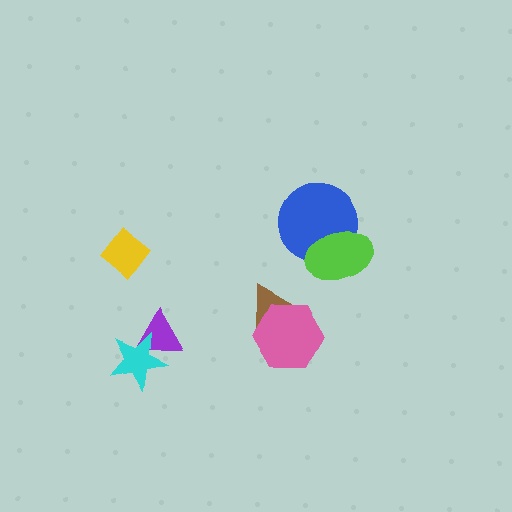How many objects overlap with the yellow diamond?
0 objects overlap with the yellow diamond.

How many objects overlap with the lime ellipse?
1 object overlaps with the lime ellipse.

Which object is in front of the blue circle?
The lime ellipse is in front of the blue circle.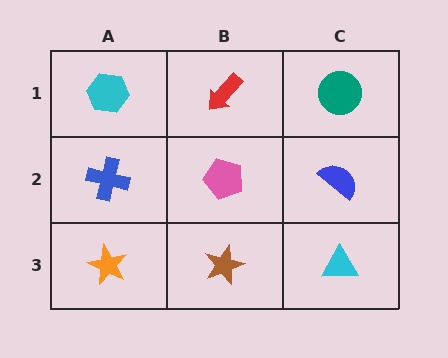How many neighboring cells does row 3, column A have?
2.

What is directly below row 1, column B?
A pink pentagon.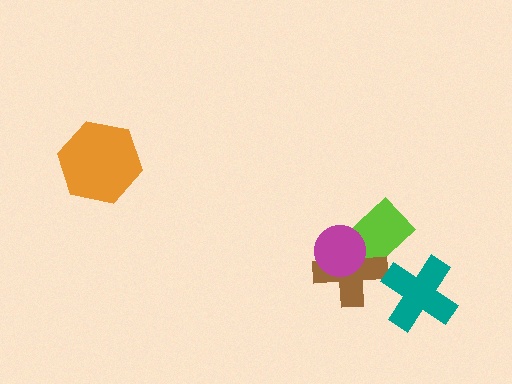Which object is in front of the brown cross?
The magenta circle is in front of the brown cross.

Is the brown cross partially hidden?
Yes, it is partially covered by another shape.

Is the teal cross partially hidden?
No, no other shape covers it.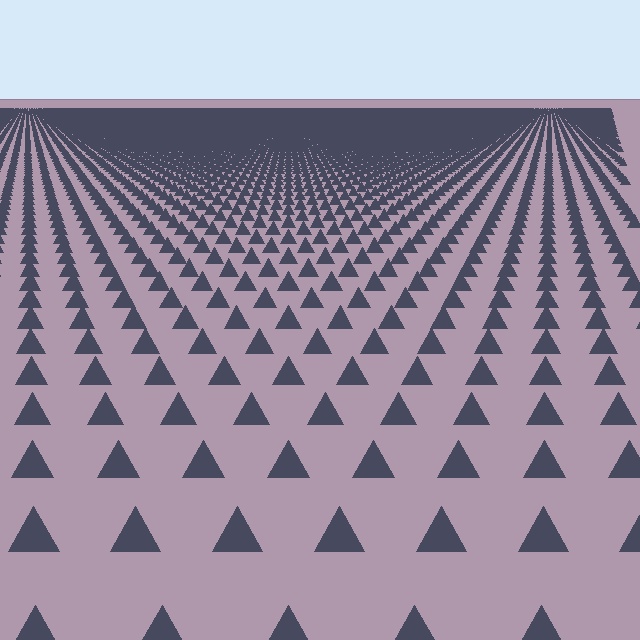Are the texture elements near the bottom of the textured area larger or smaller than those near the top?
Larger. Near the bottom, elements are closer to the viewer and appear at a bigger on-screen size.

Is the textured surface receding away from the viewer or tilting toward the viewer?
The surface is receding away from the viewer. Texture elements get smaller and denser toward the top.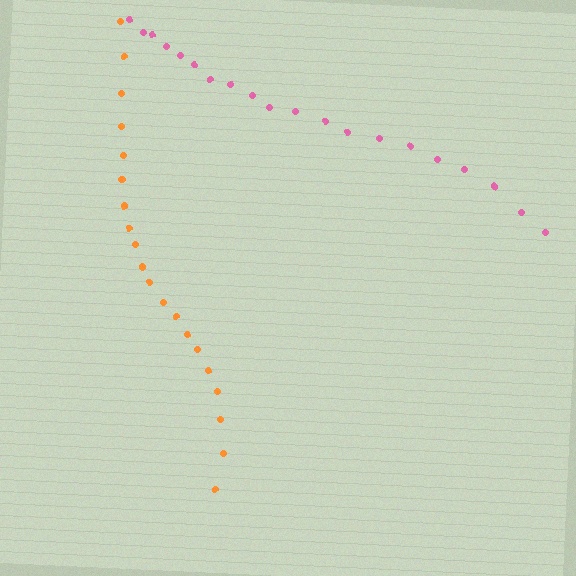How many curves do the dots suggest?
There are 2 distinct paths.